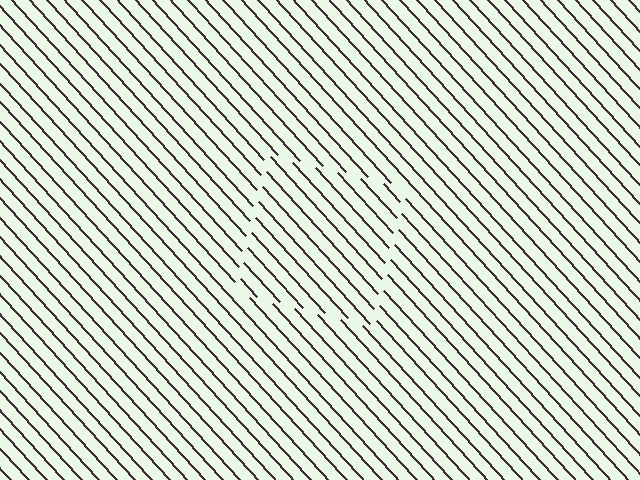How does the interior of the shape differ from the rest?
The interior of the shape contains the same grating, shifted by half a period — the contour is defined by the phase discontinuity where line-ends from the inner and outer gratings abut.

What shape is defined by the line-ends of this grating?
An illusory square. The interior of the shape contains the same grating, shifted by half a period — the contour is defined by the phase discontinuity where line-ends from the inner and outer gratings abut.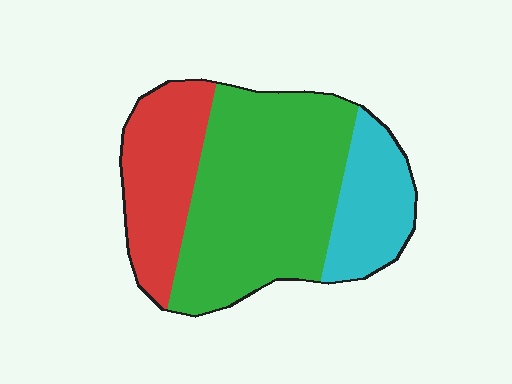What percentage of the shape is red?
Red covers around 25% of the shape.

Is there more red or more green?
Green.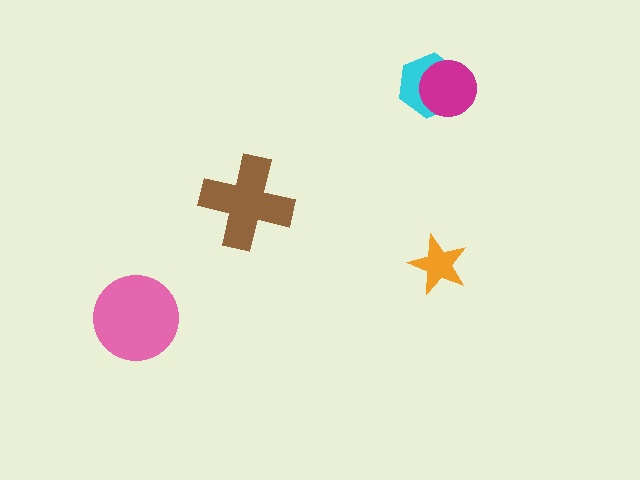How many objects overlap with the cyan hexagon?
1 object overlaps with the cyan hexagon.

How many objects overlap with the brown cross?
0 objects overlap with the brown cross.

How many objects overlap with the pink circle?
0 objects overlap with the pink circle.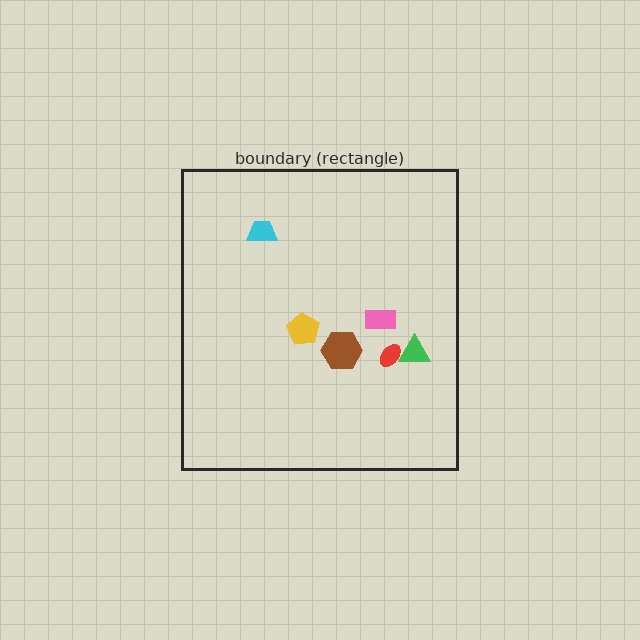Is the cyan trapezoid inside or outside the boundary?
Inside.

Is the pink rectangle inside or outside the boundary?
Inside.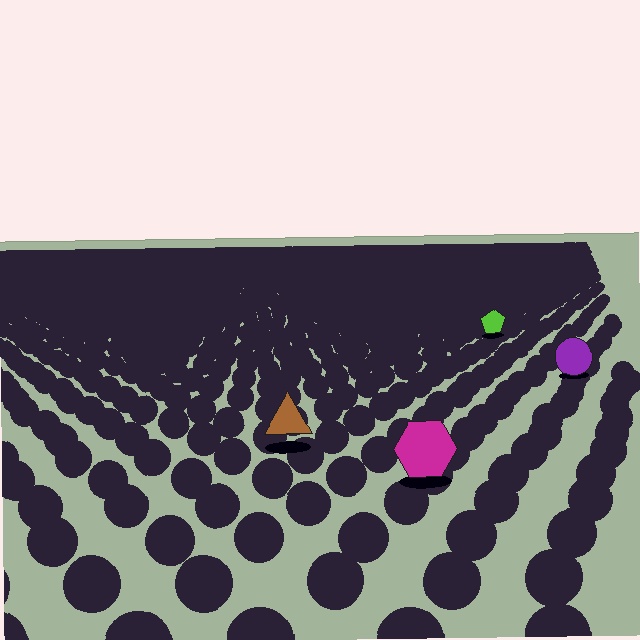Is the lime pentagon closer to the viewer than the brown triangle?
No. The brown triangle is closer — you can tell from the texture gradient: the ground texture is coarser near it.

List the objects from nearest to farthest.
From nearest to farthest: the magenta hexagon, the brown triangle, the purple circle, the lime pentagon.